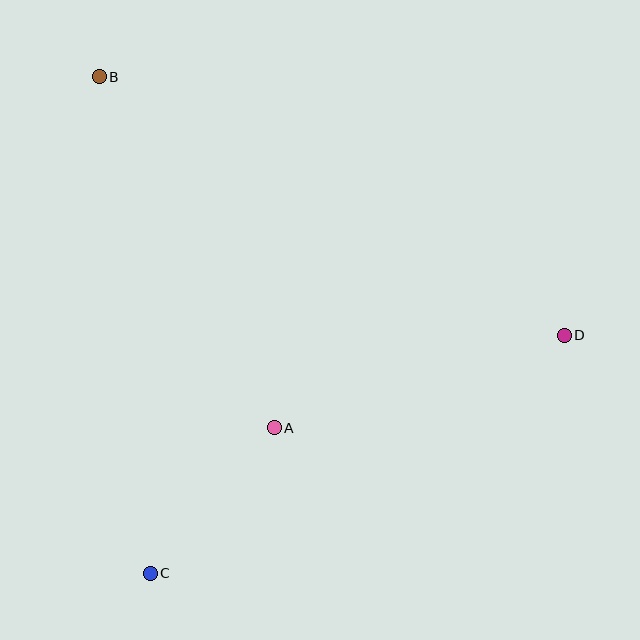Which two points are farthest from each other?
Points B and D are farthest from each other.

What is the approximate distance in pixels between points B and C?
The distance between B and C is approximately 499 pixels.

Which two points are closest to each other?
Points A and C are closest to each other.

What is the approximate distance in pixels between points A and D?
The distance between A and D is approximately 304 pixels.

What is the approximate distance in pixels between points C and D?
The distance between C and D is approximately 477 pixels.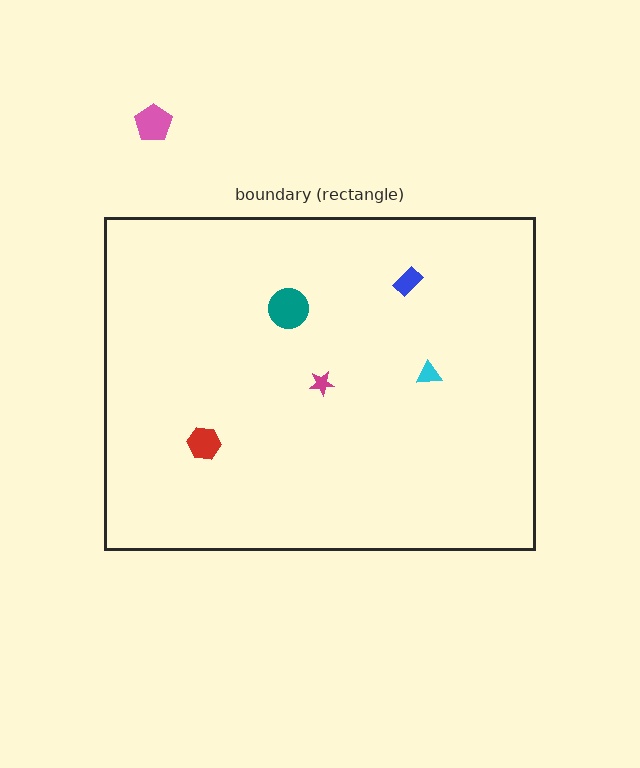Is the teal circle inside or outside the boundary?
Inside.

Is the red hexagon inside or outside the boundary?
Inside.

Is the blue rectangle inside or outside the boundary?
Inside.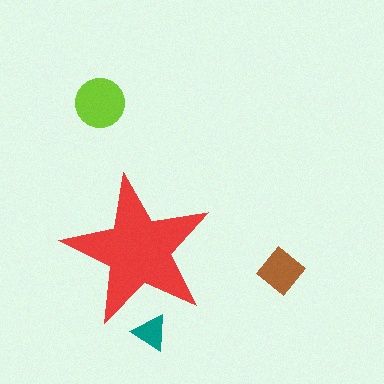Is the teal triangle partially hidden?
Yes, the teal triangle is partially hidden behind the red star.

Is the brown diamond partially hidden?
No, the brown diamond is fully visible.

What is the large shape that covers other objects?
A red star.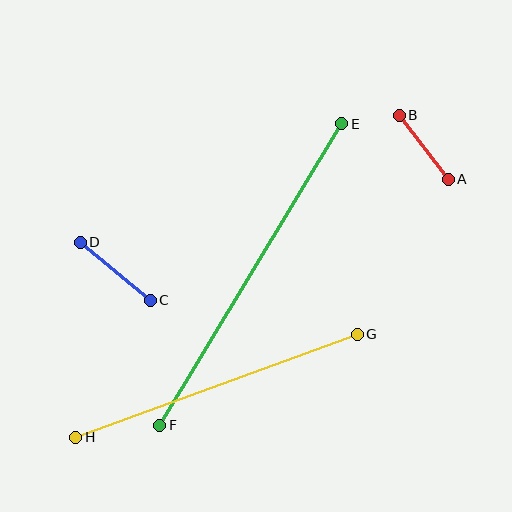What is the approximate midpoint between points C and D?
The midpoint is at approximately (115, 271) pixels.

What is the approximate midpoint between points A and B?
The midpoint is at approximately (424, 147) pixels.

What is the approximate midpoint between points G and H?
The midpoint is at approximately (217, 386) pixels.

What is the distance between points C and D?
The distance is approximately 91 pixels.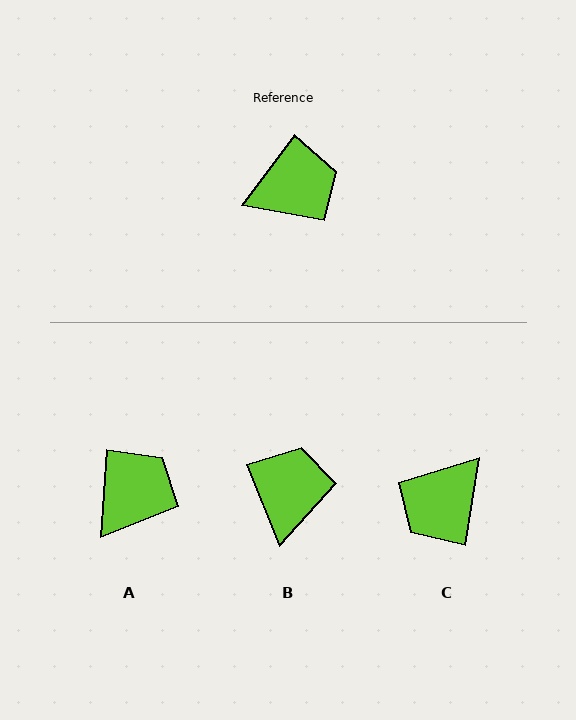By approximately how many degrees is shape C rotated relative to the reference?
Approximately 152 degrees clockwise.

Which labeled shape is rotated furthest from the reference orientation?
C, about 152 degrees away.